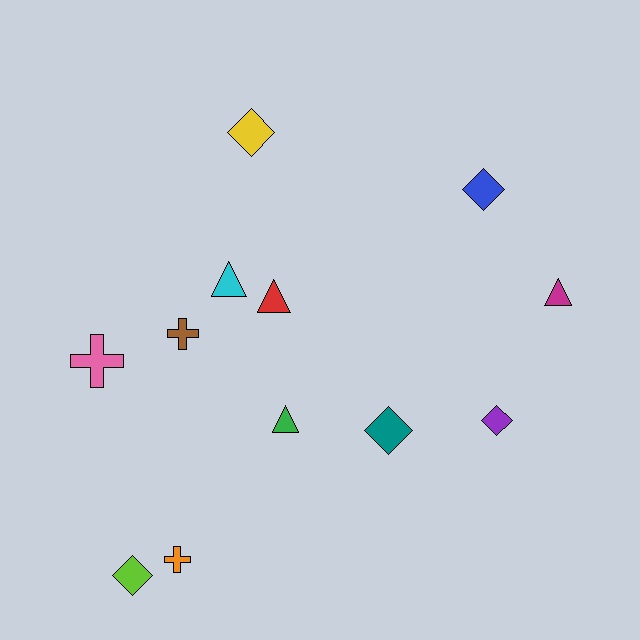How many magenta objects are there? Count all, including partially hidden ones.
There is 1 magenta object.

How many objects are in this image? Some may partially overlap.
There are 12 objects.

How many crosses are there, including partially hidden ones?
There are 3 crosses.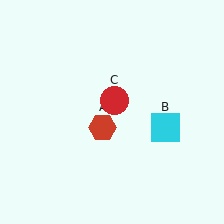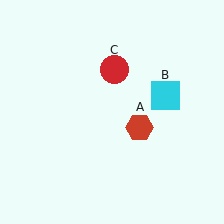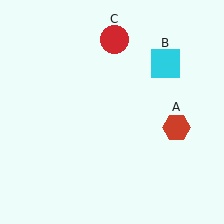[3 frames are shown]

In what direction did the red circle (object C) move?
The red circle (object C) moved up.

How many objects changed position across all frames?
3 objects changed position: red hexagon (object A), cyan square (object B), red circle (object C).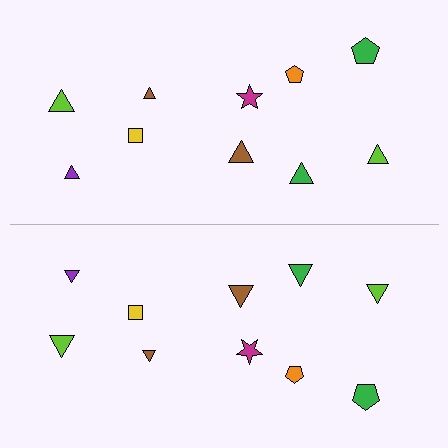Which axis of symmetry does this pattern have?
The pattern has a horizontal axis of symmetry running through the center of the image.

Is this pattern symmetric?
Yes, this pattern has bilateral (reflection) symmetry.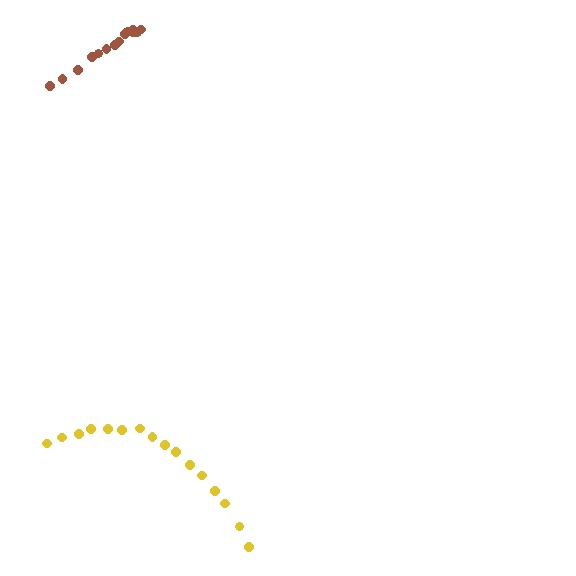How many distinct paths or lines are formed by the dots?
There are 2 distinct paths.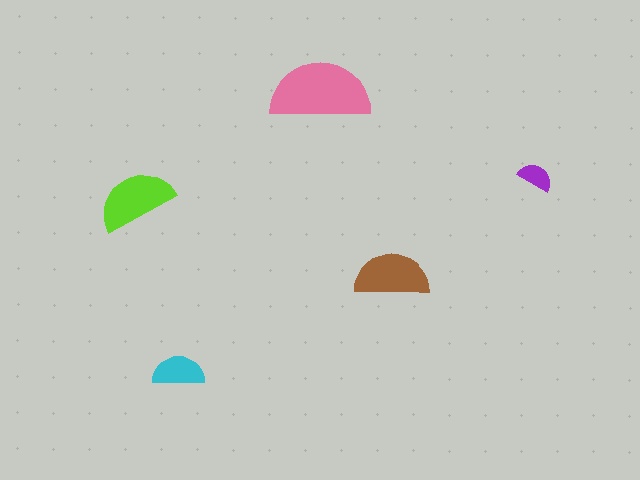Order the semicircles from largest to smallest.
the pink one, the lime one, the brown one, the cyan one, the purple one.